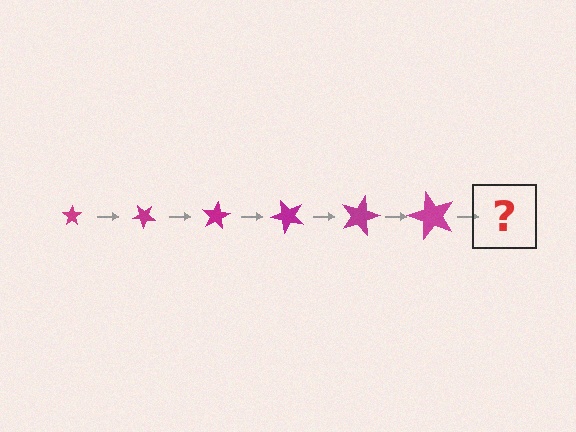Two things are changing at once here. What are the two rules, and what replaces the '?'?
The two rules are that the star grows larger each step and it rotates 40 degrees each step. The '?' should be a star, larger than the previous one and rotated 240 degrees from the start.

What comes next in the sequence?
The next element should be a star, larger than the previous one and rotated 240 degrees from the start.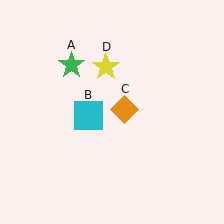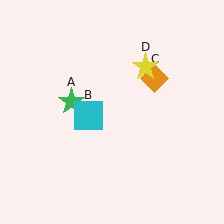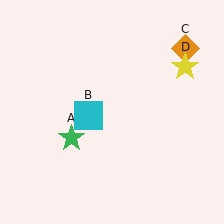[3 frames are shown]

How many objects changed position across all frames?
3 objects changed position: green star (object A), orange diamond (object C), yellow star (object D).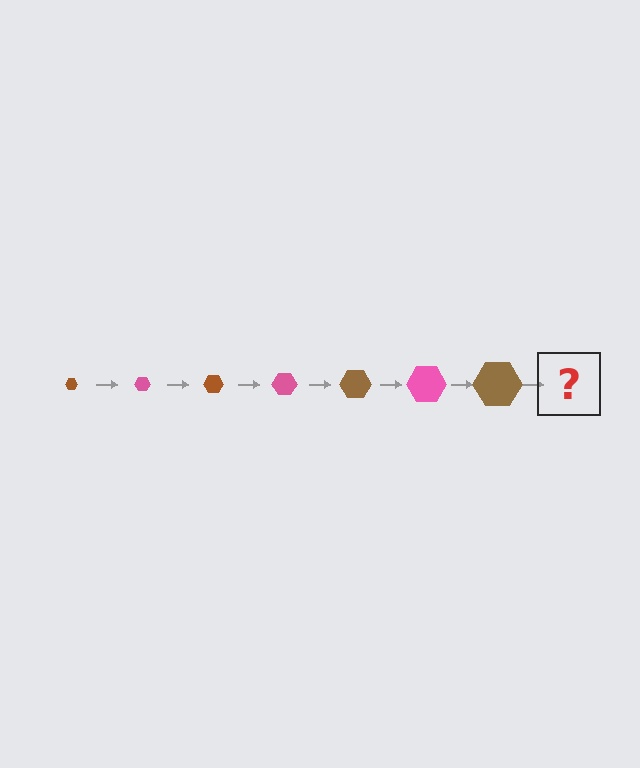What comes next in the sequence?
The next element should be a pink hexagon, larger than the previous one.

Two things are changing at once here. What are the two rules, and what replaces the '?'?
The two rules are that the hexagon grows larger each step and the color cycles through brown and pink. The '?' should be a pink hexagon, larger than the previous one.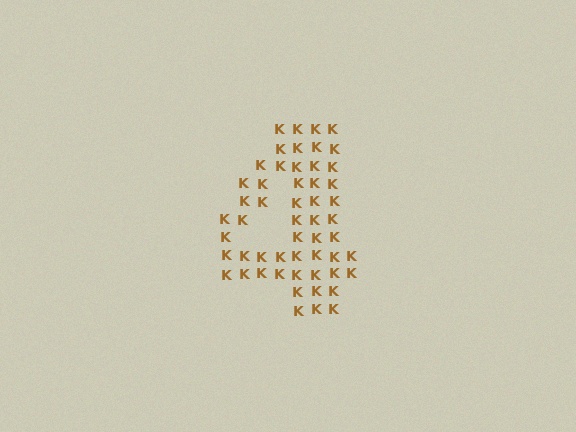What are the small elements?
The small elements are letter K's.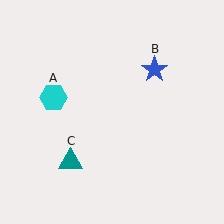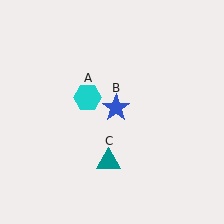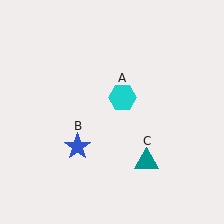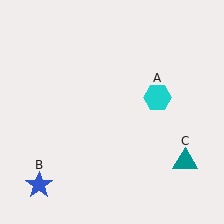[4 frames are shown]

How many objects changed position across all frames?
3 objects changed position: cyan hexagon (object A), blue star (object B), teal triangle (object C).